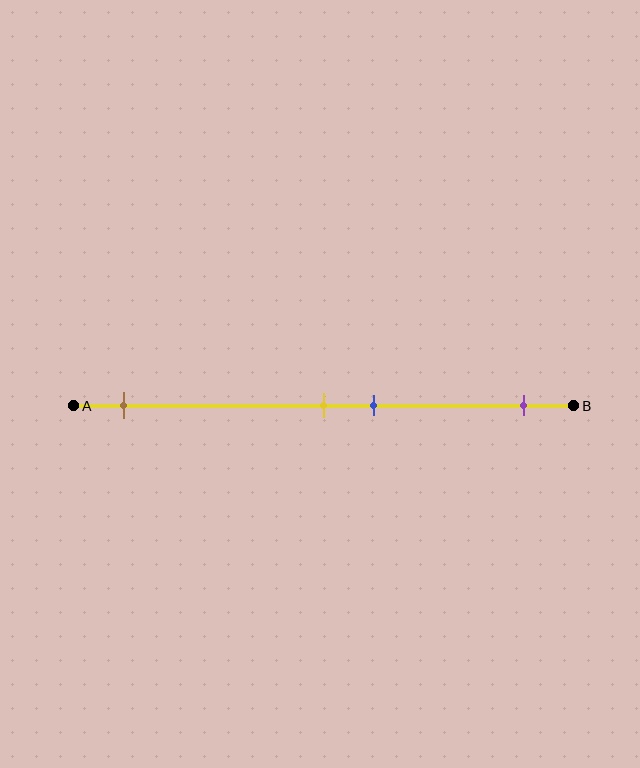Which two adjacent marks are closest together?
The yellow and blue marks are the closest adjacent pair.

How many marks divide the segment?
There are 4 marks dividing the segment.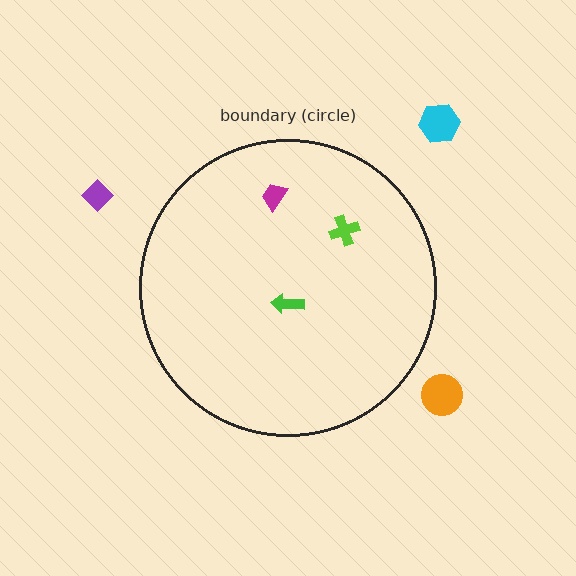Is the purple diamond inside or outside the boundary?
Outside.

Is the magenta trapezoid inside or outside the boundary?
Inside.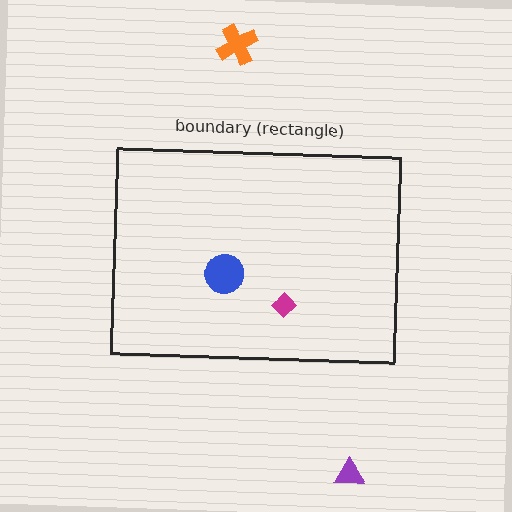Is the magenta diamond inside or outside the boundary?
Inside.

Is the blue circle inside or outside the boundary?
Inside.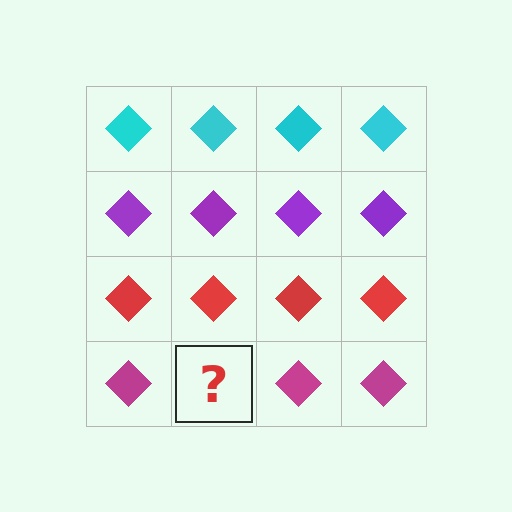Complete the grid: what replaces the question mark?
The question mark should be replaced with a magenta diamond.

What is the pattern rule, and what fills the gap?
The rule is that each row has a consistent color. The gap should be filled with a magenta diamond.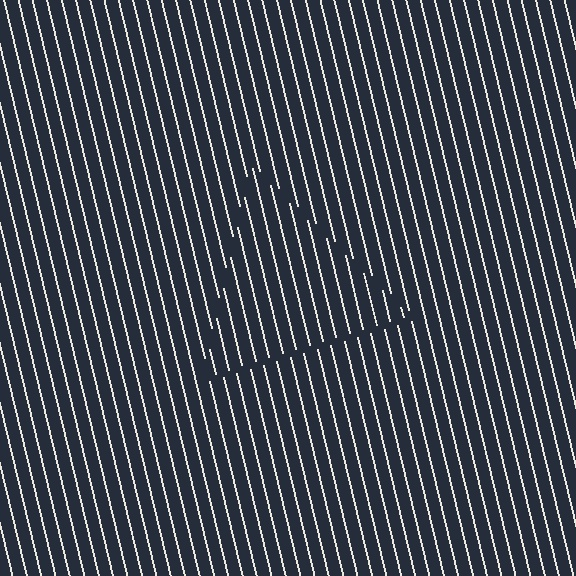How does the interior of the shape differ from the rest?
The interior of the shape contains the same grating, shifted by half a period — the contour is defined by the phase discontinuity where line-ends from the inner and outer gratings abut.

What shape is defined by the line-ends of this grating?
An illusory triangle. The interior of the shape contains the same grating, shifted by half a period — the contour is defined by the phase discontinuity where line-ends from the inner and outer gratings abut.